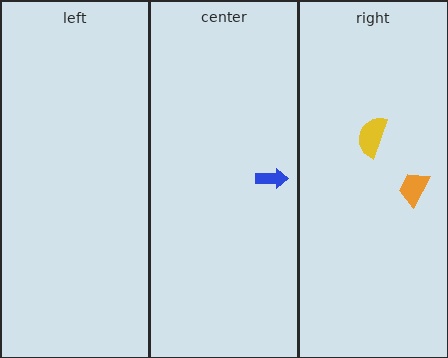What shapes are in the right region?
The orange trapezoid, the yellow semicircle.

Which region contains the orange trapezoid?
The right region.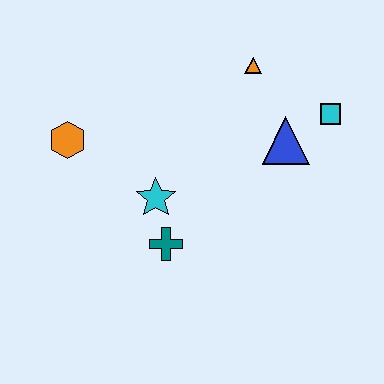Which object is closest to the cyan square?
The blue triangle is closest to the cyan square.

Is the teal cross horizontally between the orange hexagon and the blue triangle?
Yes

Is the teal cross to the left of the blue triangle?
Yes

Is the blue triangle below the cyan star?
No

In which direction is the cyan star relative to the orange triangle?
The cyan star is below the orange triangle.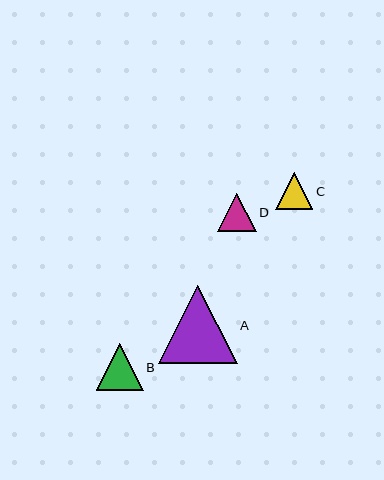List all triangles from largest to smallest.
From largest to smallest: A, B, D, C.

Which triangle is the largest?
Triangle A is the largest with a size of approximately 78 pixels.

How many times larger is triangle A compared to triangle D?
Triangle A is approximately 2.0 times the size of triangle D.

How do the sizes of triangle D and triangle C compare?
Triangle D and triangle C are approximately the same size.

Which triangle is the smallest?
Triangle C is the smallest with a size of approximately 37 pixels.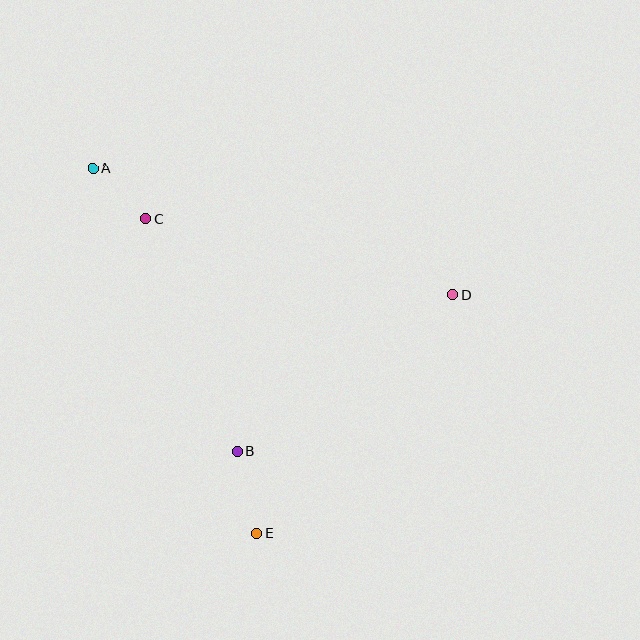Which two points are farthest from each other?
Points A and E are farthest from each other.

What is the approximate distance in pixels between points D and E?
The distance between D and E is approximately 308 pixels.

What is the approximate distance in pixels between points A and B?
The distance between A and B is approximately 318 pixels.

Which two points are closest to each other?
Points A and C are closest to each other.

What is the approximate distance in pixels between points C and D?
The distance between C and D is approximately 316 pixels.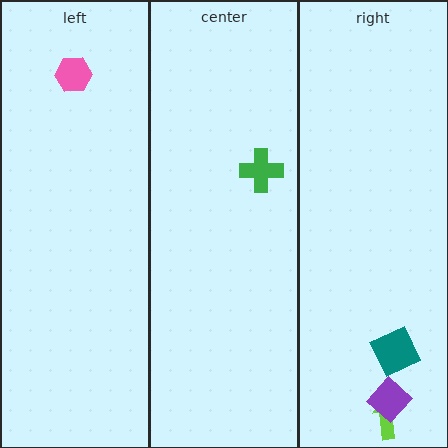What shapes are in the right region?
The lime arrow, the purple diamond, the teal square.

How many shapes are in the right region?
3.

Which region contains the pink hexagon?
The left region.